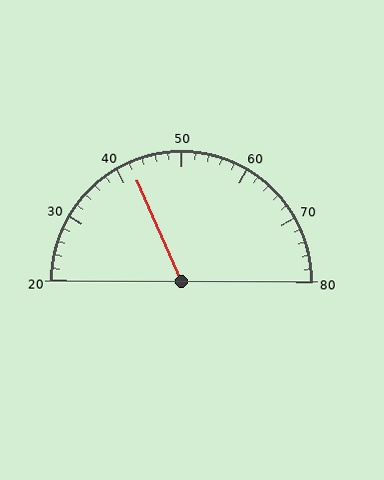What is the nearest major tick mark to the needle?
The nearest major tick mark is 40.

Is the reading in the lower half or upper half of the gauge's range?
The reading is in the lower half of the range (20 to 80).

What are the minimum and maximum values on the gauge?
The gauge ranges from 20 to 80.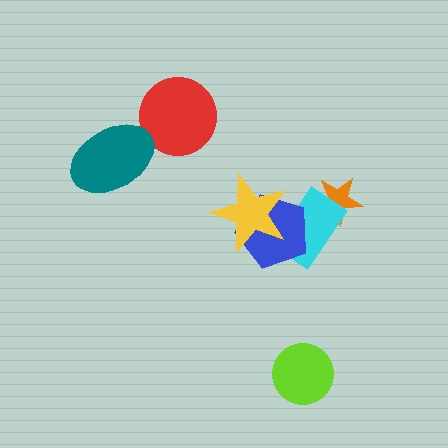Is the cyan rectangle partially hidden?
Yes, it is partially covered by another shape.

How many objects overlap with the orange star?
1 object overlaps with the orange star.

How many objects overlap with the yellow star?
2 objects overlap with the yellow star.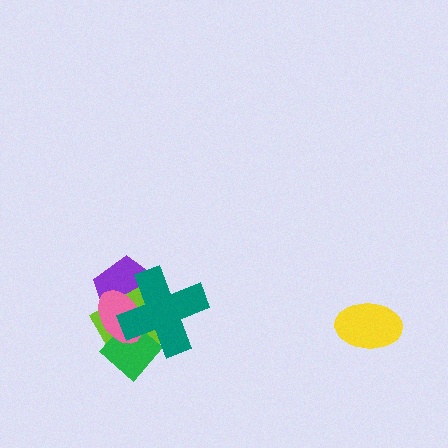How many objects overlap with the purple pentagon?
3 objects overlap with the purple pentagon.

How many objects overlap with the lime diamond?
4 objects overlap with the lime diamond.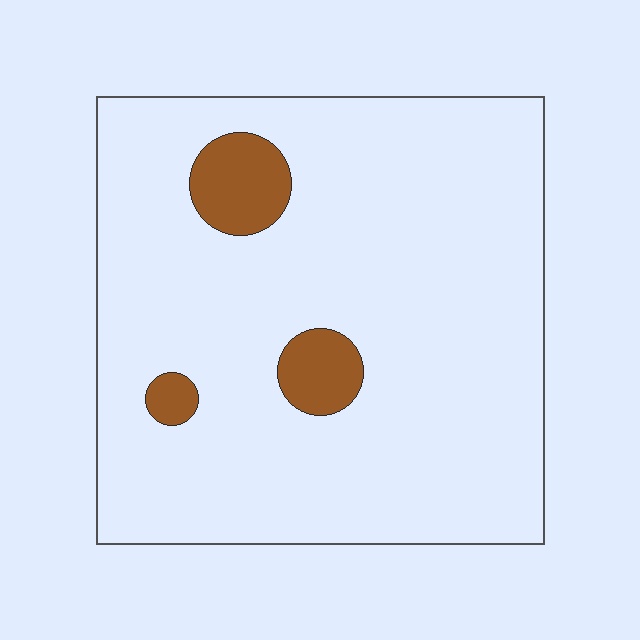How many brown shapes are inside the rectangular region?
3.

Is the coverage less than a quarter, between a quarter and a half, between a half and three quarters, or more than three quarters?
Less than a quarter.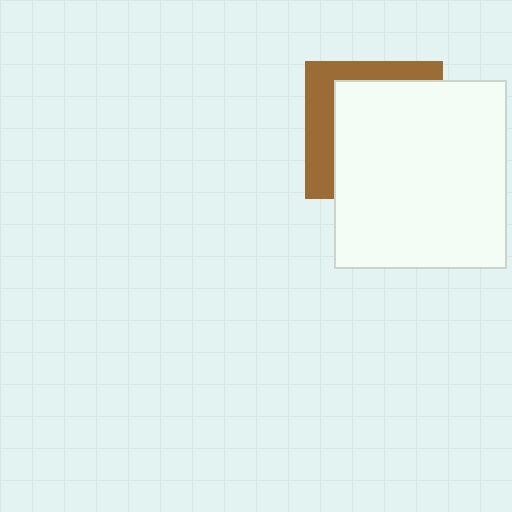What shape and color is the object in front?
The object in front is a white rectangle.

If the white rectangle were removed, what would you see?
You would see the complete brown square.